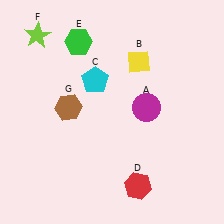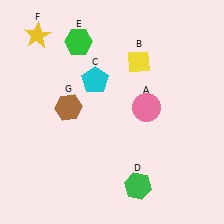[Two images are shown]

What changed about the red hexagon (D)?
In Image 1, D is red. In Image 2, it changed to green.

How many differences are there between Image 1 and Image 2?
There are 3 differences between the two images.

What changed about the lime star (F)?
In Image 1, F is lime. In Image 2, it changed to yellow.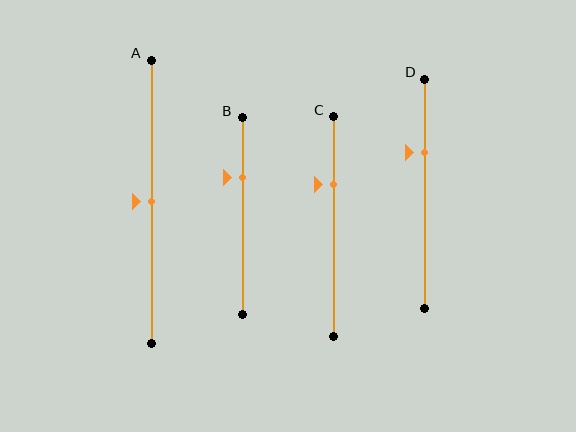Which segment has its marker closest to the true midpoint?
Segment A has its marker closest to the true midpoint.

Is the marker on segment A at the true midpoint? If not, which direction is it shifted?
Yes, the marker on segment A is at the true midpoint.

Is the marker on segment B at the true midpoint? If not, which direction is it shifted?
No, the marker on segment B is shifted upward by about 19% of the segment length.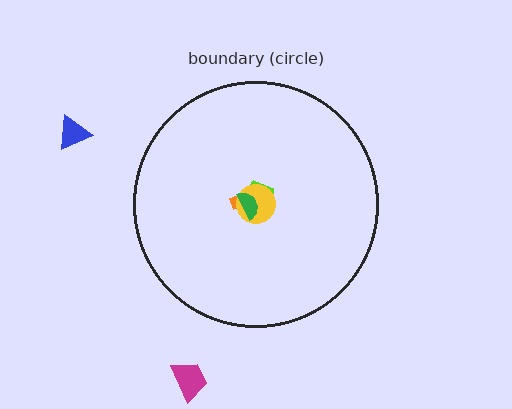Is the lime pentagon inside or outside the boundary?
Inside.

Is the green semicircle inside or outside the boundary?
Inside.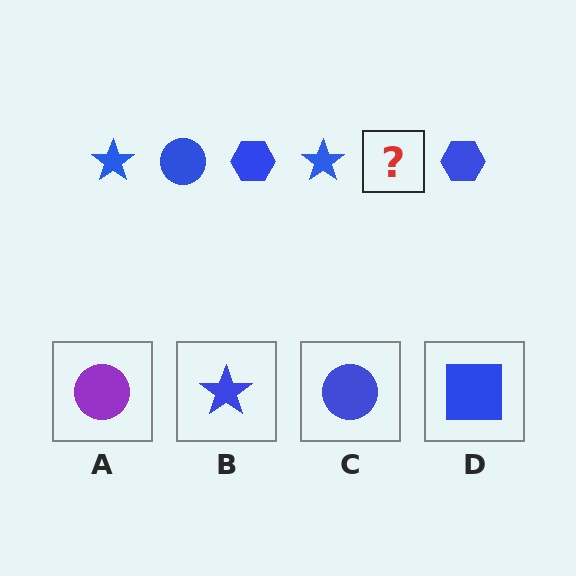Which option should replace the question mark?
Option C.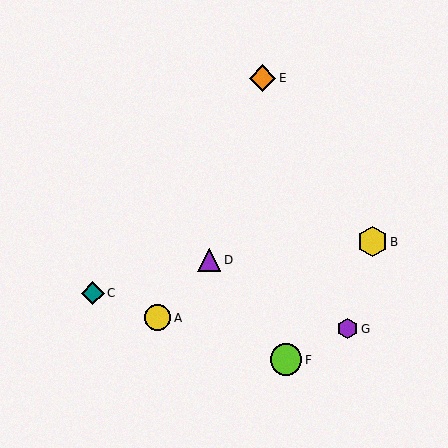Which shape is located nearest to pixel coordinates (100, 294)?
The teal diamond (labeled C) at (93, 293) is nearest to that location.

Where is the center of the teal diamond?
The center of the teal diamond is at (93, 293).